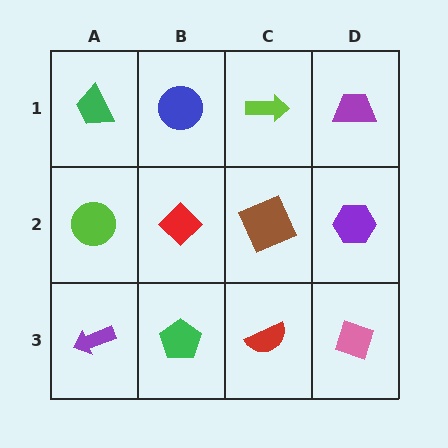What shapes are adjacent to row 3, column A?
A lime circle (row 2, column A), a green pentagon (row 3, column B).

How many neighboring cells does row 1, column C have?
3.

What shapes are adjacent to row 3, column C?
A brown square (row 2, column C), a green pentagon (row 3, column B), a pink diamond (row 3, column D).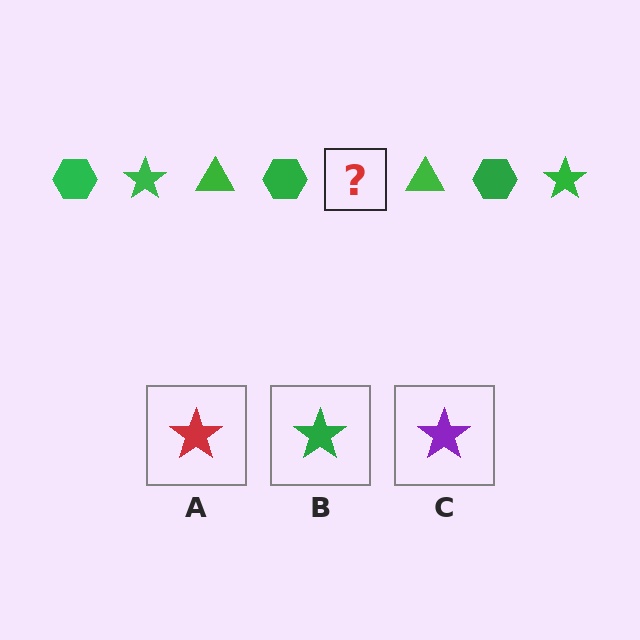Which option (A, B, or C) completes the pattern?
B.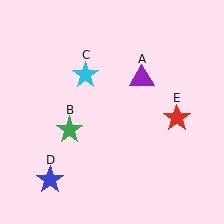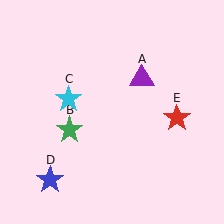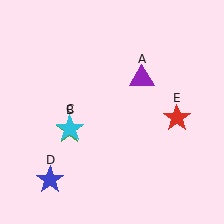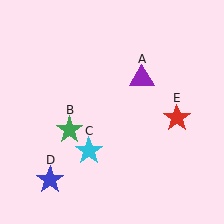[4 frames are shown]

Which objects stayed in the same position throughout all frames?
Purple triangle (object A) and green star (object B) and blue star (object D) and red star (object E) remained stationary.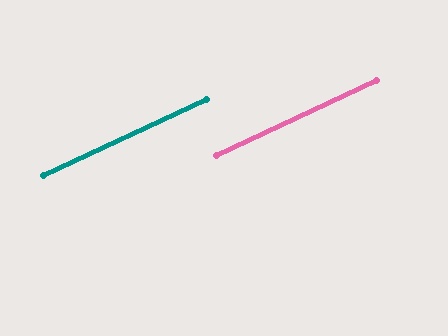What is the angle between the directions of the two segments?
Approximately 0 degrees.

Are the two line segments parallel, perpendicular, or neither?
Parallel — their directions differ by only 0.1°.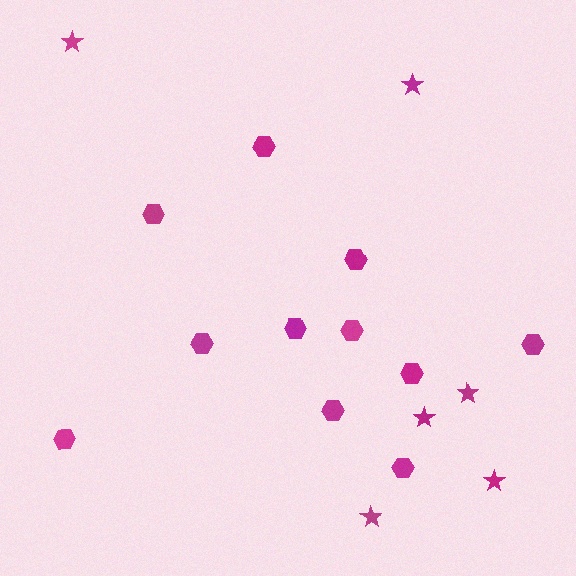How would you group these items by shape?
There are 2 groups: one group of stars (6) and one group of hexagons (11).